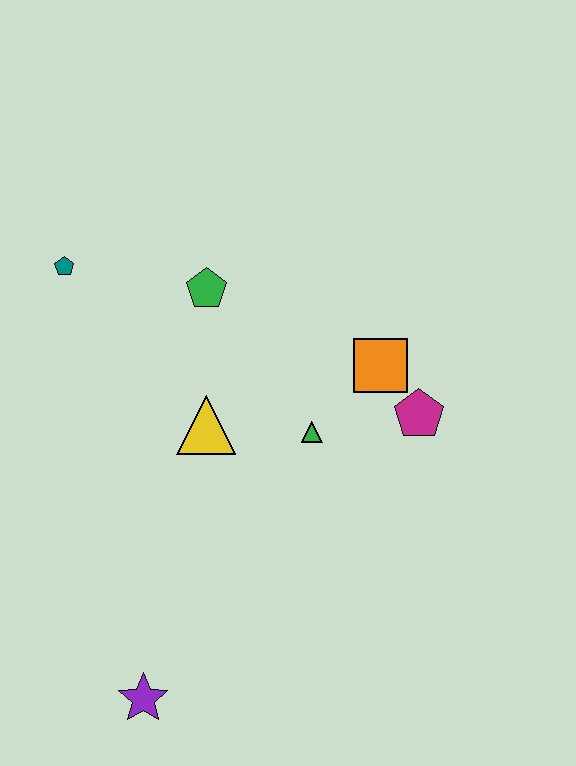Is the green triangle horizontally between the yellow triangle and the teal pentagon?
No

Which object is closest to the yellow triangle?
The green triangle is closest to the yellow triangle.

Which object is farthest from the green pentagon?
The purple star is farthest from the green pentagon.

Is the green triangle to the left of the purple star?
No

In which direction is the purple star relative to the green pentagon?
The purple star is below the green pentagon.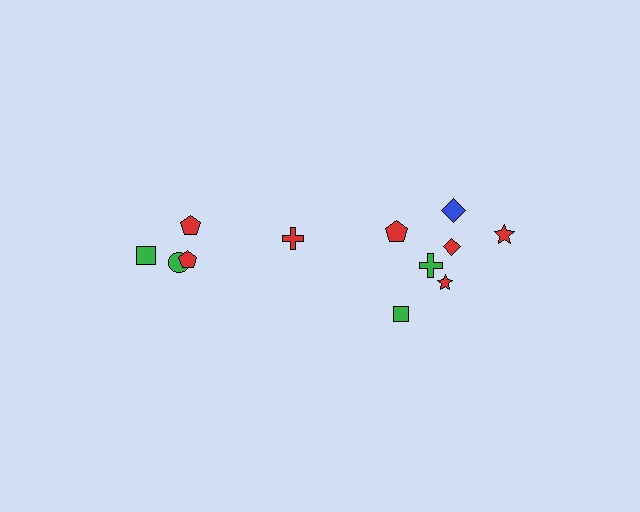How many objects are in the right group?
There are 7 objects.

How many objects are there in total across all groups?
There are 12 objects.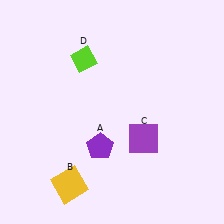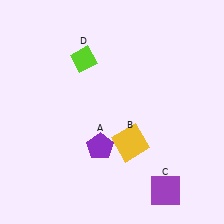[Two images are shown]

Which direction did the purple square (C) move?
The purple square (C) moved down.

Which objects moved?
The objects that moved are: the yellow square (B), the purple square (C).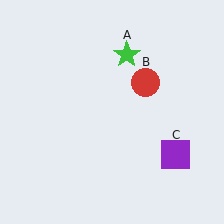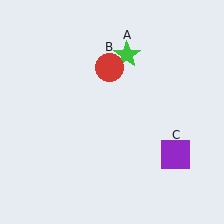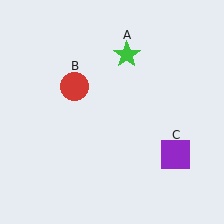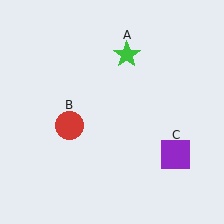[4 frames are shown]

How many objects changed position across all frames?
1 object changed position: red circle (object B).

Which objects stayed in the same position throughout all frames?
Green star (object A) and purple square (object C) remained stationary.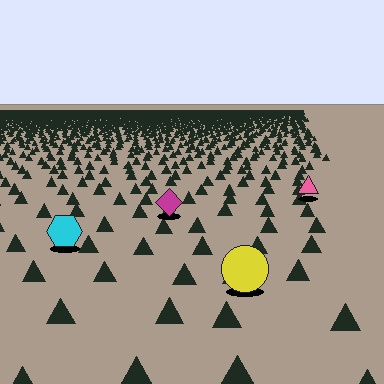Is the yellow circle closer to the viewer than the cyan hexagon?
Yes. The yellow circle is closer — you can tell from the texture gradient: the ground texture is coarser near it.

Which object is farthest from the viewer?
The pink triangle is farthest from the viewer. It appears smaller and the ground texture around it is denser.